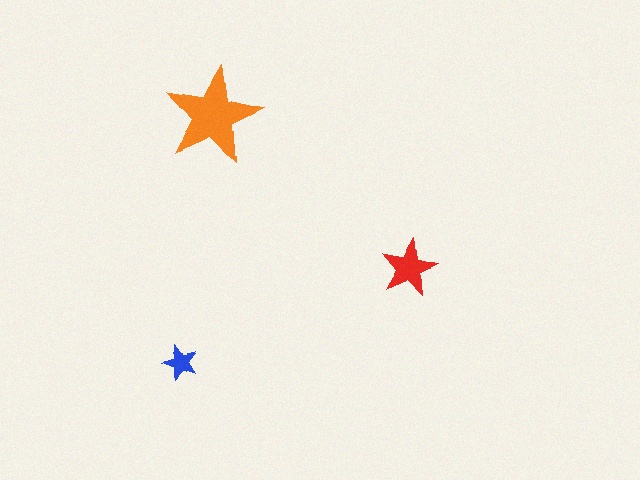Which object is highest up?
The orange star is topmost.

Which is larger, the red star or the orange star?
The orange one.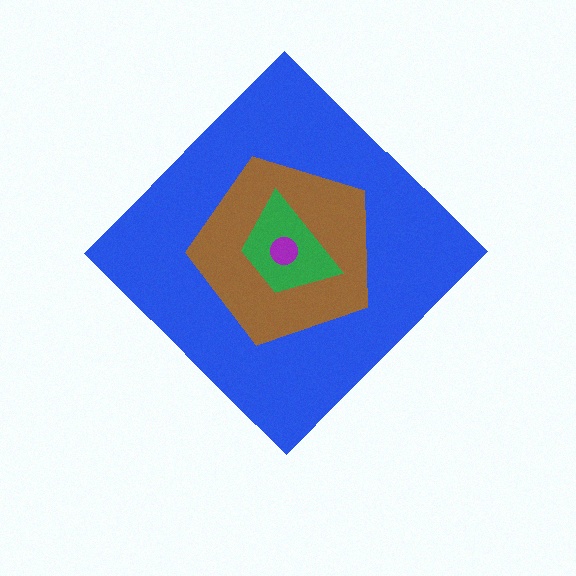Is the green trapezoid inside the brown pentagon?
Yes.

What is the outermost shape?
The blue diamond.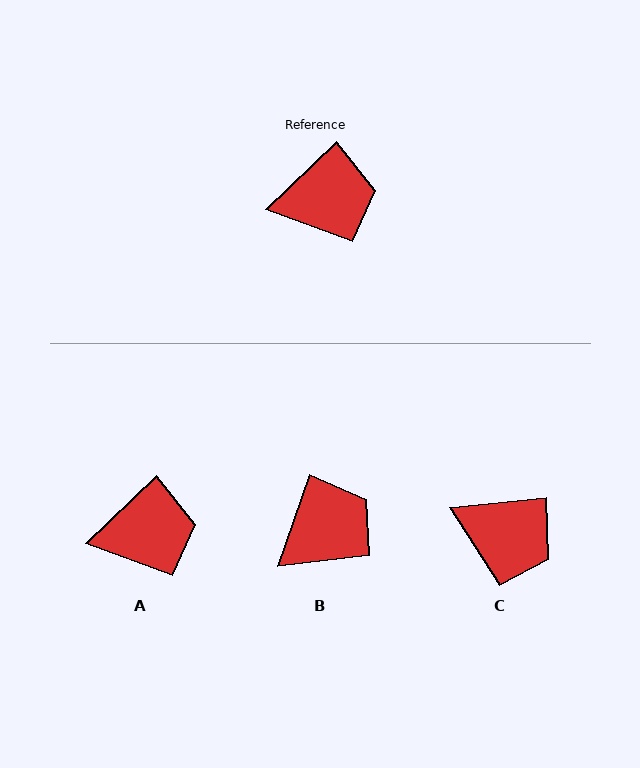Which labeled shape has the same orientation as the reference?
A.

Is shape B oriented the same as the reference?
No, it is off by about 27 degrees.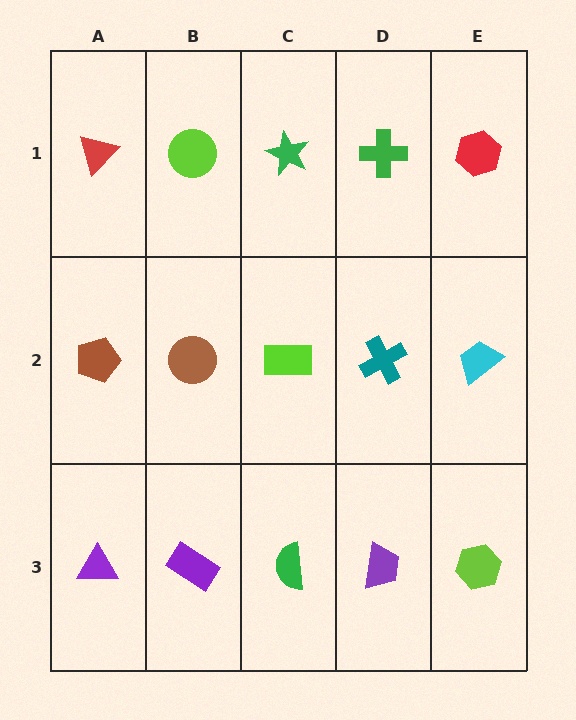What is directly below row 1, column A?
A brown pentagon.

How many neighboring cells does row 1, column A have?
2.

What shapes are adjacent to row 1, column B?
A brown circle (row 2, column B), a red triangle (row 1, column A), a green star (row 1, column C).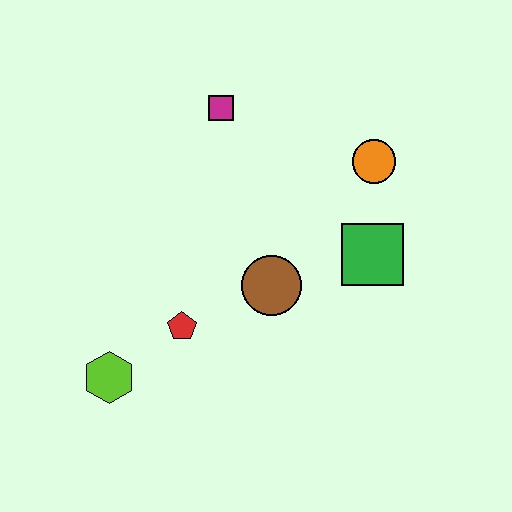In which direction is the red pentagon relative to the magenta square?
The red pentagon is below the magenta square.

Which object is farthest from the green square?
The lime hexagon is farthest from the green square.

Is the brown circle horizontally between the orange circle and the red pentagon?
Yes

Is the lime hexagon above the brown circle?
No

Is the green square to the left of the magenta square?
No